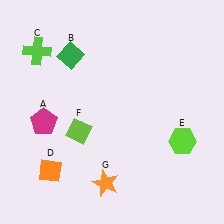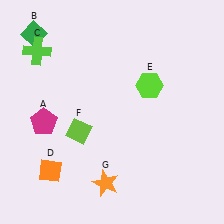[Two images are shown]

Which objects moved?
The objects that moved are: the green diamond (B), the lime hexagon (E).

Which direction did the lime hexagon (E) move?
The lime hexagon (E) moved up.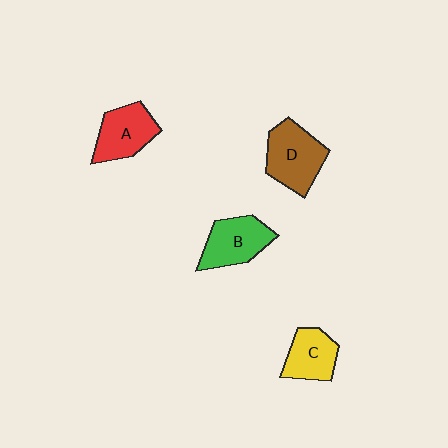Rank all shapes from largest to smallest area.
From largest to smallest: D (brown), B (green), A (red), C (yellow).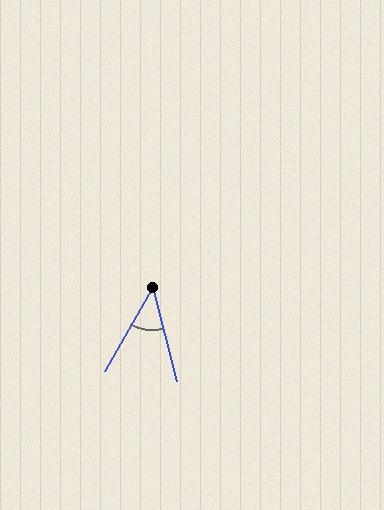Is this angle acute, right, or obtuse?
It is acute.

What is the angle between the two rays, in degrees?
Approximately 44 degrees.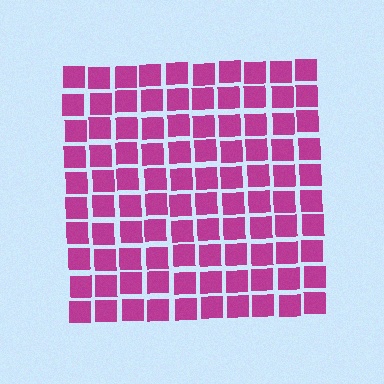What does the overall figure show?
The overall figure shows a square.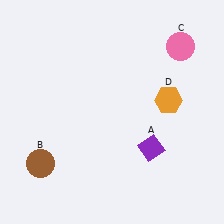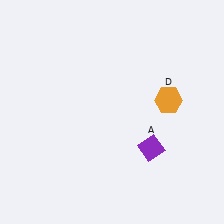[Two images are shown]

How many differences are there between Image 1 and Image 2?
There are 2 differences between the two images.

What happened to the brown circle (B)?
The brown circle (B) was removed in Image 2. It was in the bottom-left area of Image 1.